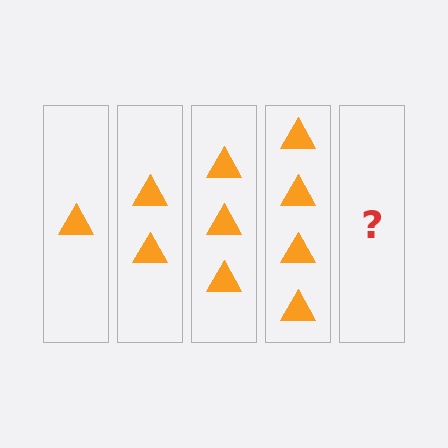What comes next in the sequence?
The next element should be 5 triangles.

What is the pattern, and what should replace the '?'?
The pattern is that each step adds one more triangle. The '?' should be 5 triangles.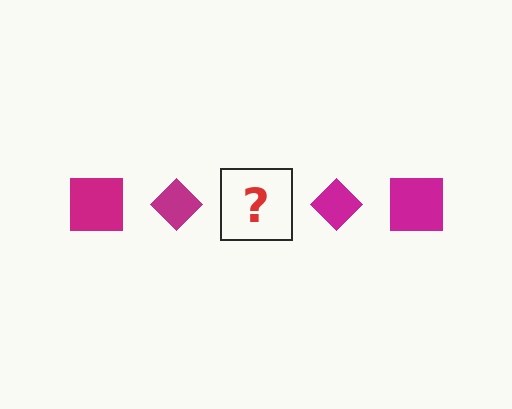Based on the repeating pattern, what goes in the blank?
The blank should be a magenta square.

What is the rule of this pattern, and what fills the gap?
The rule is that the pattern cycles through square, diamond shapes in magenta. The gap should be filled with a magenta square.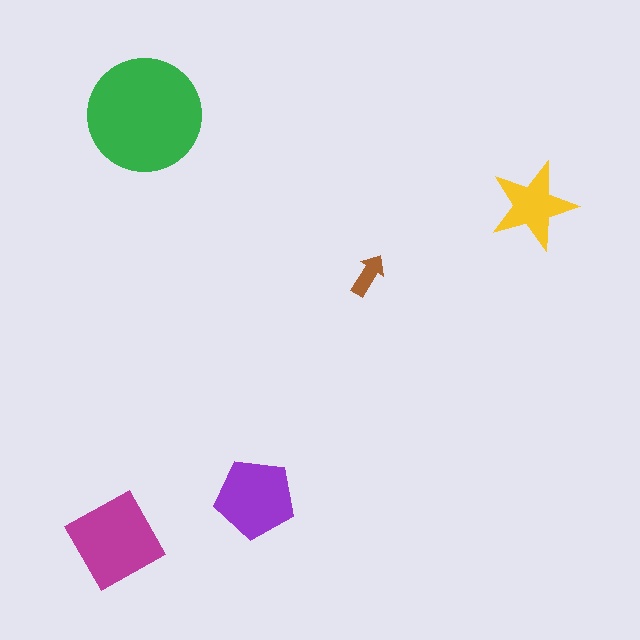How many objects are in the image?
There are 5 objects in the image.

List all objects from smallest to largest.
The brown arrow, the yellow star, the purple pentagon, the magenta diamond, the green circle.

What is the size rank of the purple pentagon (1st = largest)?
3rd.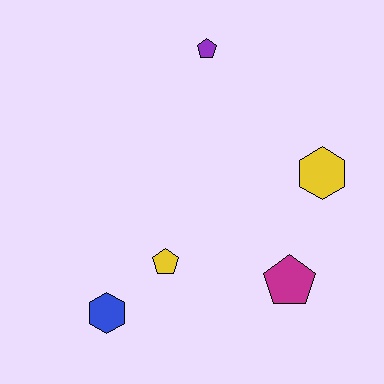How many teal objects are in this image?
There are no teal objects.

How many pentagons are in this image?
There are 3 pentagons.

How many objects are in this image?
There are 5 objects.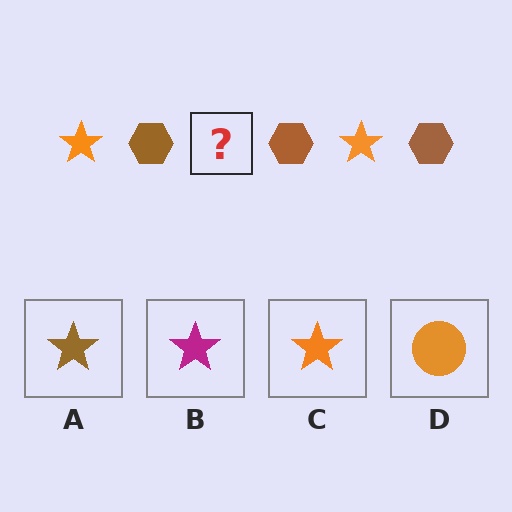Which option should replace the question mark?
Option C.